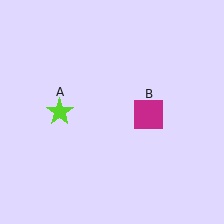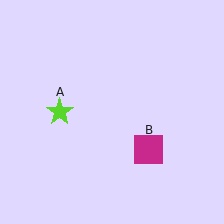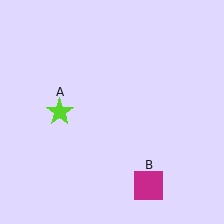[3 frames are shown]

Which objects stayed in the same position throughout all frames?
Lime star (object A) remained stationary.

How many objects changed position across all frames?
1 object changed position: magenta square (object B).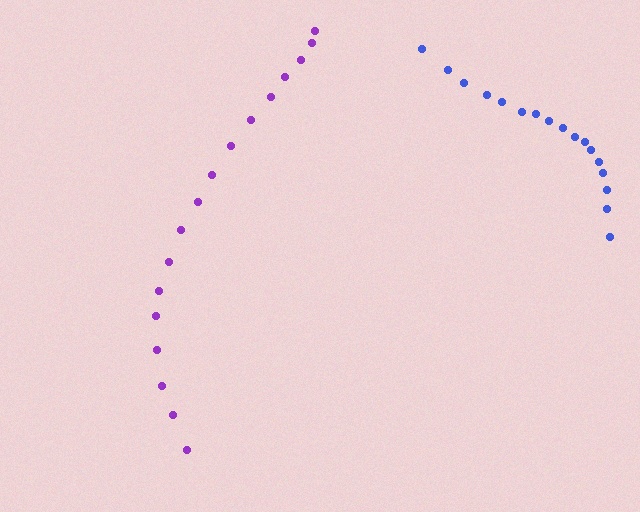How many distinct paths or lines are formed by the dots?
There are 2 distinct paths.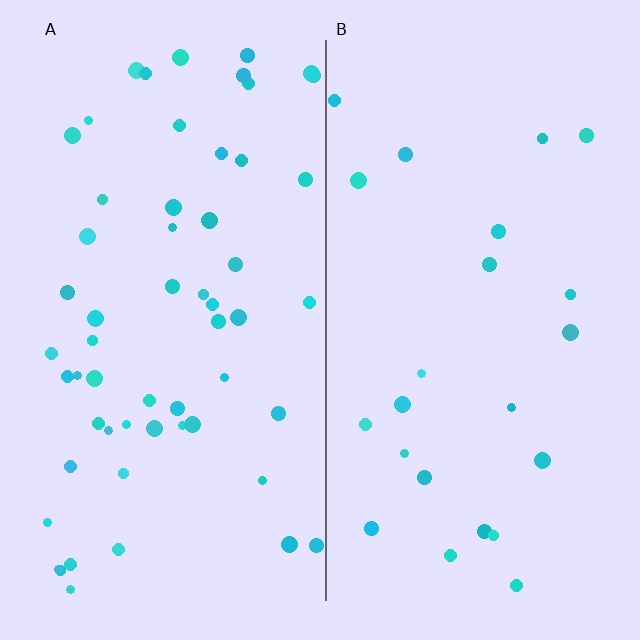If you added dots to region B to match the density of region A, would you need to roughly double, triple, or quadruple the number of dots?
Approximately double.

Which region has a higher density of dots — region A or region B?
A (the left).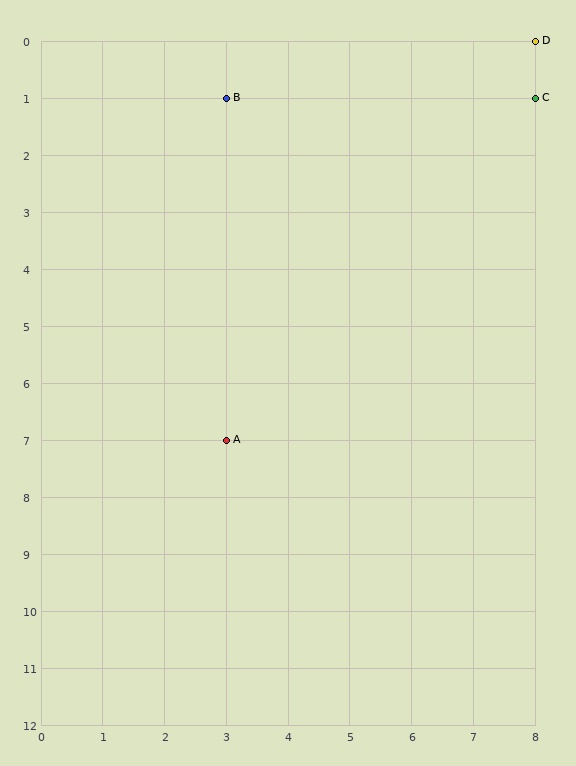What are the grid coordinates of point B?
Point B is at grid coordinates (3, 1).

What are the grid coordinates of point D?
Point D is at grid coordinates (8, 0).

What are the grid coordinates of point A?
Point A is at grid coordinates (3, 7).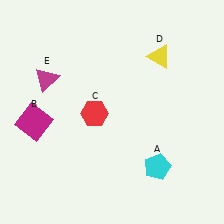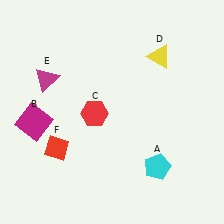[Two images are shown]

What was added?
A red diamond (F) was added in Image 2.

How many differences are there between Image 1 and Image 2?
There is 1 difference between the two images.